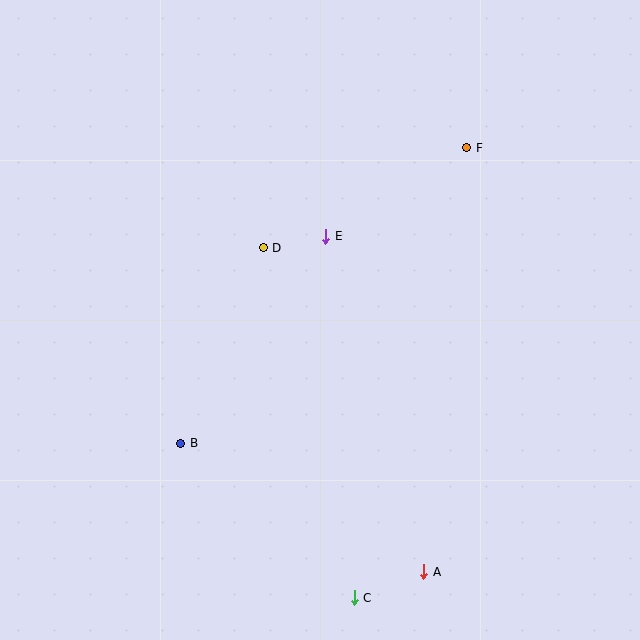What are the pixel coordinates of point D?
Point D is at (263, 248).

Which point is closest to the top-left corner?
Point D is closest to the top-left corner.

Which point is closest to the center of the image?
Point E at (326, 236) is closest to the center.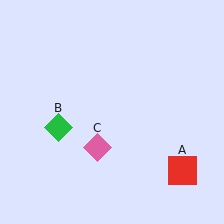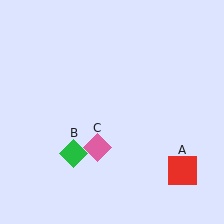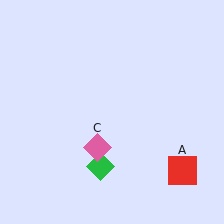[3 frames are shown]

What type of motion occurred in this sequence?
The green diamond (object B) rotated counterclockwise around the center of the scene.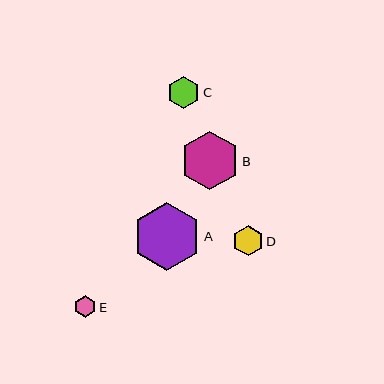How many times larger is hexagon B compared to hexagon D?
Hexagon B is approximately 1.9 times the size of hexagon D.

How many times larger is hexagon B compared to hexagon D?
Hexagon B is approximately 1.9 times the size of hexagon D.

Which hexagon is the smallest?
Hexagon E is the smallest with a size of approximately 22 pixels.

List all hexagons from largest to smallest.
From largest to smallest: A, B, C, D, E.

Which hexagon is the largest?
Hexagon A is the largest with a size of approximately 68 pixels.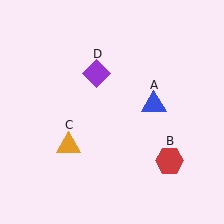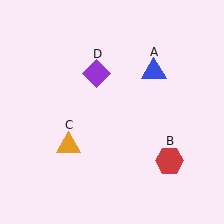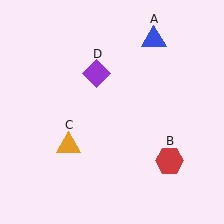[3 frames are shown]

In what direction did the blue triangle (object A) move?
The blue triangle (object A) moved up.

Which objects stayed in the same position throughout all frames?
Red hexagon (object B) and orange triangle (object C) and purple diamond (object D) remained stationary.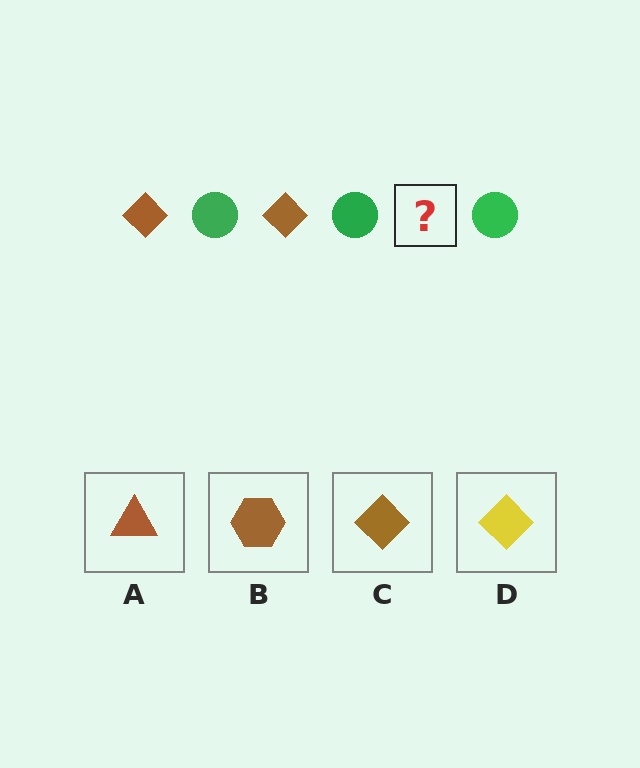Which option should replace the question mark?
Option C.